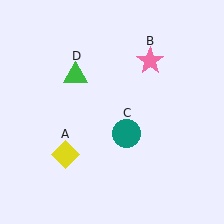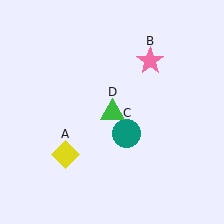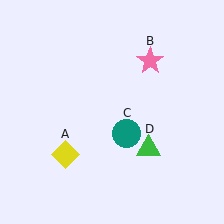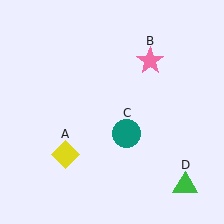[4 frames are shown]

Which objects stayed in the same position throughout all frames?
Yellow diamond (object A) and pink star (object B) and teal circle (object C) remained stationary.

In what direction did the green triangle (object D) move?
The green triangle (object D) moved down and to the right.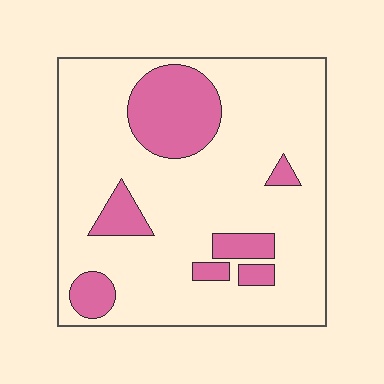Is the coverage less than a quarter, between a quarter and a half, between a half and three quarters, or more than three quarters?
Less than a quarter.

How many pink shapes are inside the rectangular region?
7.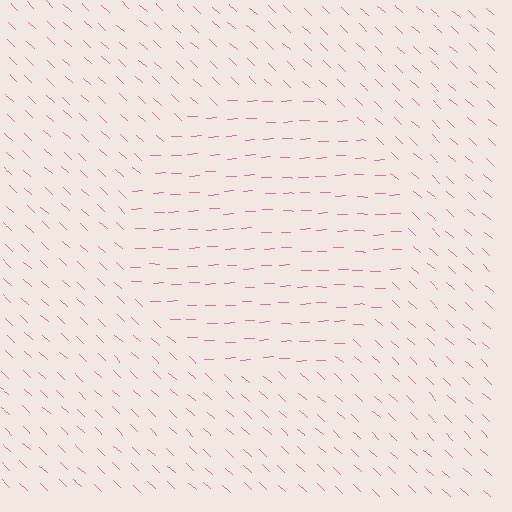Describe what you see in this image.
The image is filled with small pink line segments. A circle region in the image has lines oriented differently from the surrounding lines, creating a visible texture boundary.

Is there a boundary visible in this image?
Yes, there is a texture boundary formed by a change in line orientation.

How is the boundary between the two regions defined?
The boundary is defined purely by a change in line orientation (approximately 45 degrees difference). All lines are the same color and thickness.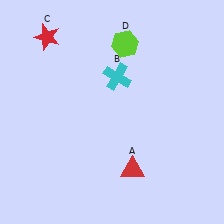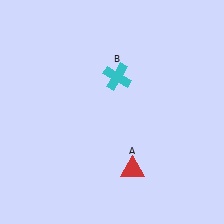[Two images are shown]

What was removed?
The lime hexagon (D), the red star (C) were removed in Image 2.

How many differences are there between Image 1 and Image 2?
There are 2 differences between the two images.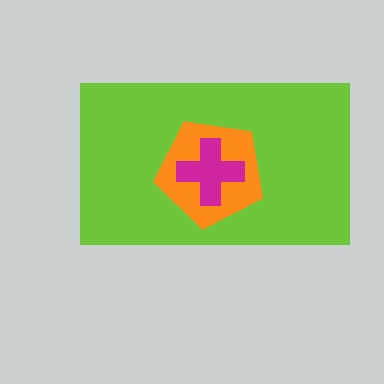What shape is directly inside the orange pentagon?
The magenta cross.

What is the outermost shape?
The lime rectangle.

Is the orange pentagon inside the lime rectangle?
Yes.